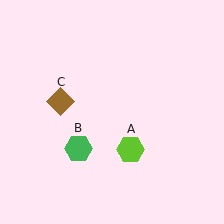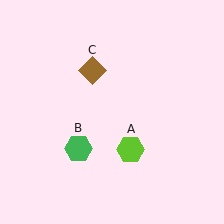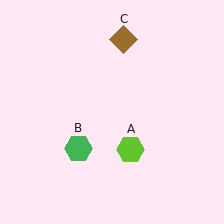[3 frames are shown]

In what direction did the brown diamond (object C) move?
The brown diamond (object C) moved up and to the right.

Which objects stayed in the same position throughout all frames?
Lime hexagon (object A) and green hexagon (object B) remained stationary.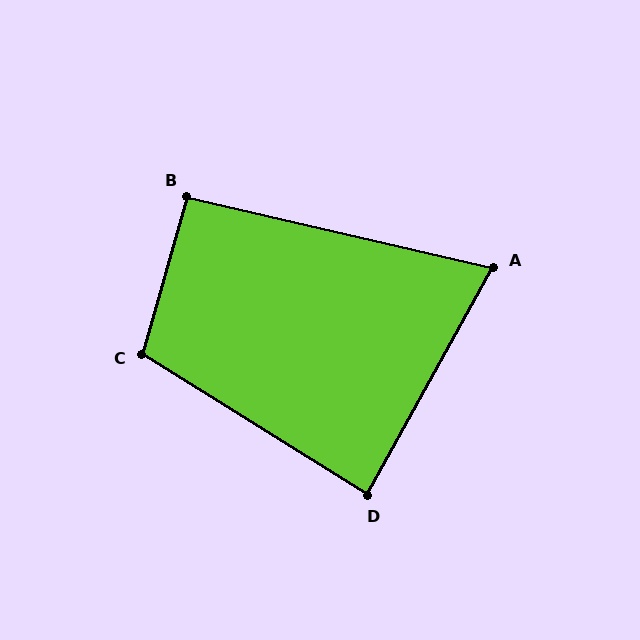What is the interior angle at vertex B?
Approximately 93 degrees (approximately right).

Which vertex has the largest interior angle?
C, at approximately 106 degrees.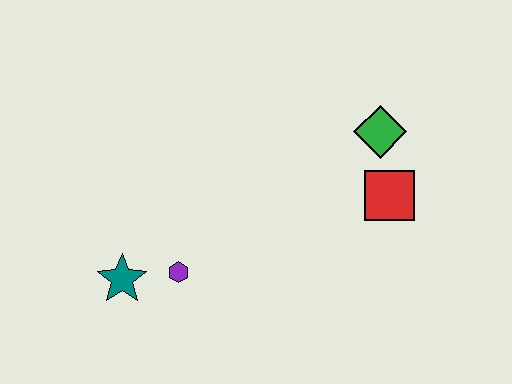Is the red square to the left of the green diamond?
No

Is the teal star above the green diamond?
No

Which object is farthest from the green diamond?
The teal star is farthest from the green diamond.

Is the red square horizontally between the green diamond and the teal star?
No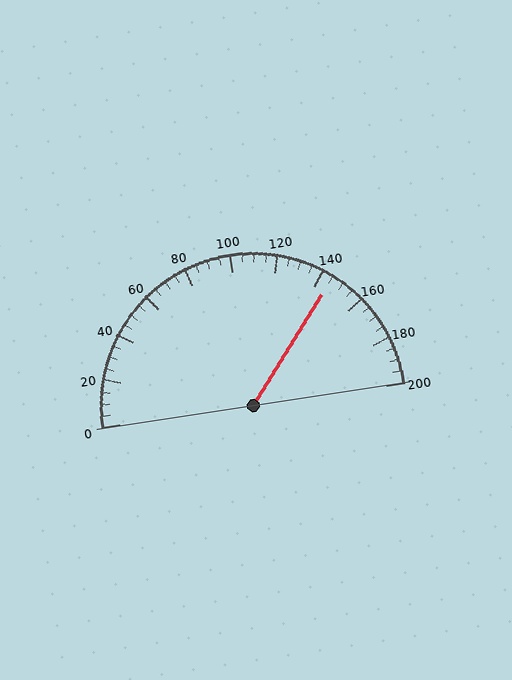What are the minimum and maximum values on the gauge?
The gauge ranges from 0 to 200.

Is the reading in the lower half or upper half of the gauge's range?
The reading is in the upper half of the range (0 to 200).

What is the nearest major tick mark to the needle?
The nearest major tick mark is 140.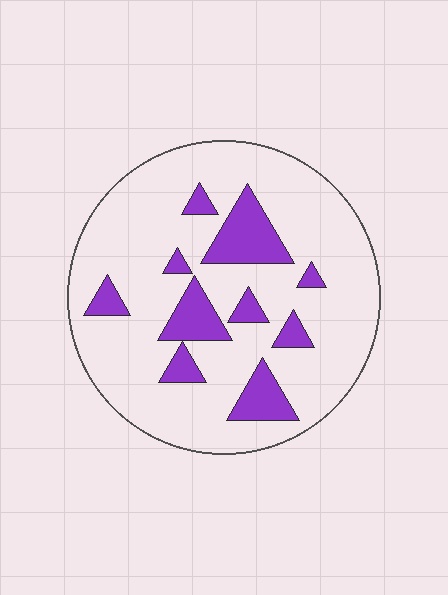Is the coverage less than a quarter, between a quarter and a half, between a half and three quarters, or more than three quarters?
Less than a quarter.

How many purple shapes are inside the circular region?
10.